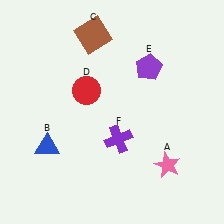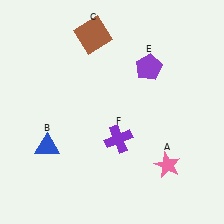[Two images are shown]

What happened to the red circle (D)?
The red circle (D) was removed in Image 2. It was in the top-left area of Image 1.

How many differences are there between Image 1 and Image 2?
There is 1 difference between the two images.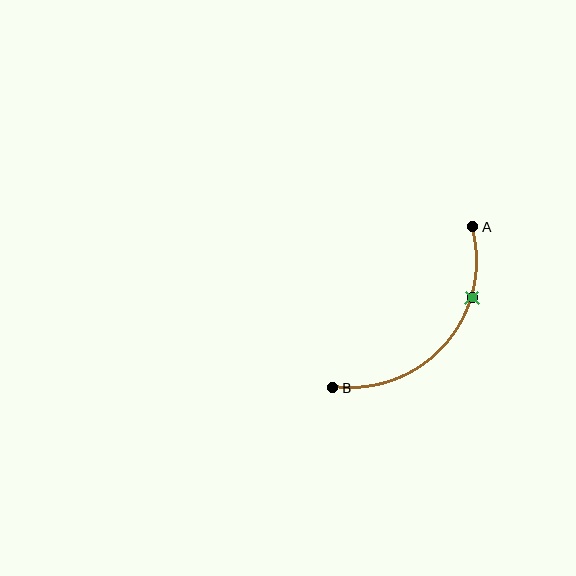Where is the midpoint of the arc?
The arc midpoint is the point on the curve farthest from the straight line joining A and B. It sits below and to the right of that line.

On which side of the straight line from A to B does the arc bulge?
The arc bulges below and to the right of the straight line connecting A and B.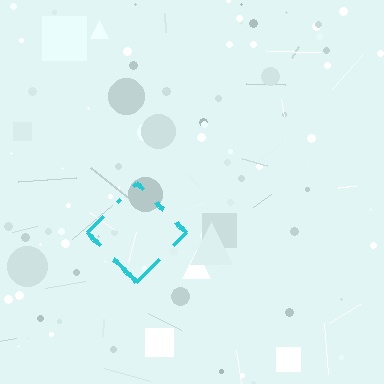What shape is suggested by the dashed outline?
The dashed outline suggests a diamond.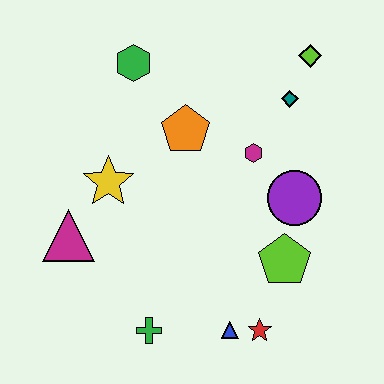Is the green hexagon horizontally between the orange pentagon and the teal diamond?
No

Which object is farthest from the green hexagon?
The red star is farthest from the green hexagon.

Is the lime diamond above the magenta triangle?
Yes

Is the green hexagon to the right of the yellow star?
Yes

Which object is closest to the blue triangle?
The red star is closest to the blue triangle.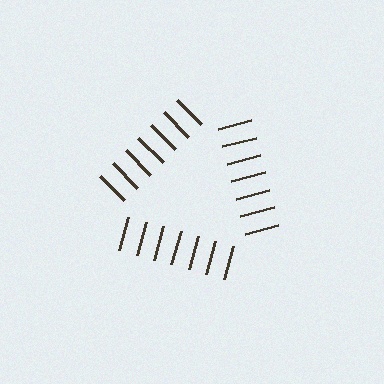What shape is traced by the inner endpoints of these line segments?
An illusory triangle — the line segments terminate on its edges but no continuous stroke is drawn.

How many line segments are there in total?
21 — 7 along each of the 3 edges.